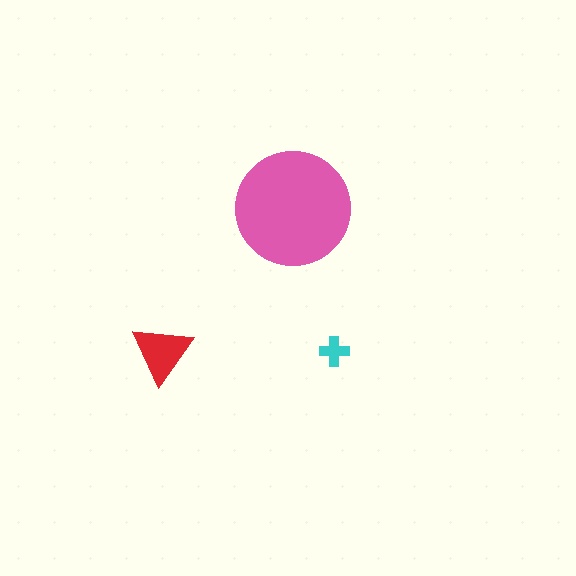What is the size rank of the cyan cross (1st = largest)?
3rd.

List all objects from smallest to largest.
The cyan cross, the red triangle, the pink circle.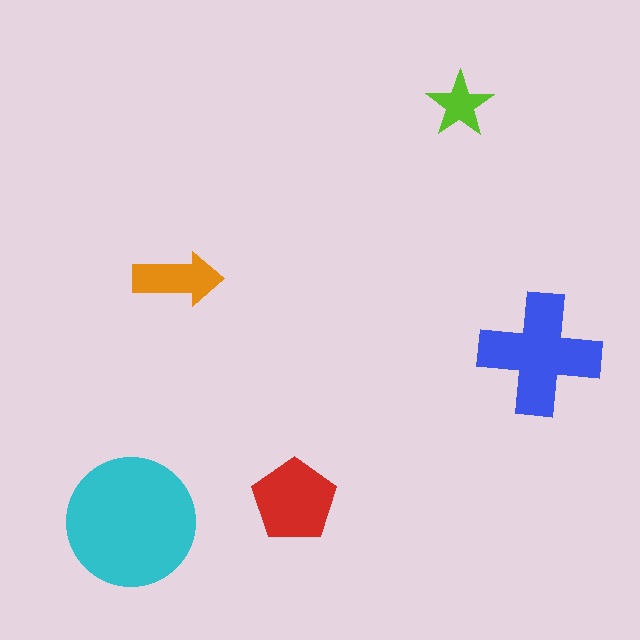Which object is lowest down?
The cyan circle is bottommost.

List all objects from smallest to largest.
The lime star, the orange arrow, the red pentagon, the blue cross, the cyan circle.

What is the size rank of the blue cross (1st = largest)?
2nd.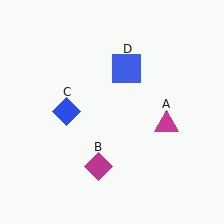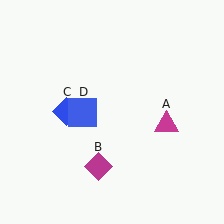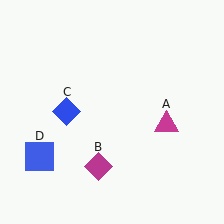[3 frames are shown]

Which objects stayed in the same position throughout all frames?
Magenta triangle (object A) and magenta diamond (object B) and blue diamond (object C) remained stationary.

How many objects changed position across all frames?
1 object changed position: blue square (object D).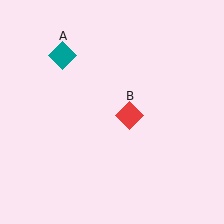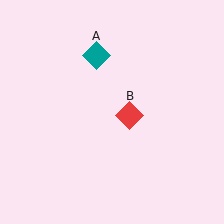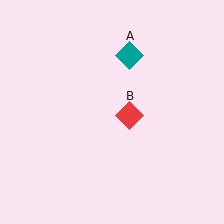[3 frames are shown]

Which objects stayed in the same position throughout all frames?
Red diamond (object B) remained stationary.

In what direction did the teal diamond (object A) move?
The teal diamond (object A) moved right.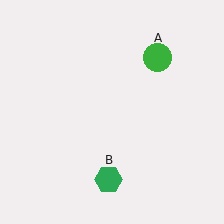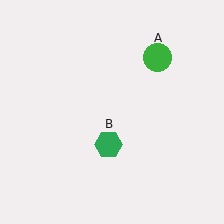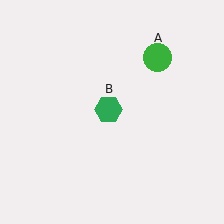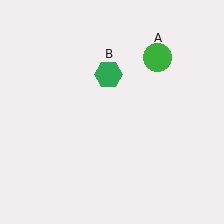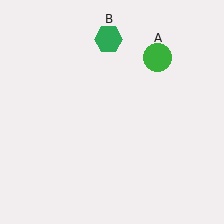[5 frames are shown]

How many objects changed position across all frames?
1 object changed position: green hexagon (object B).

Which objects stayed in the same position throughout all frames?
Green circle (object A) remained stationary.